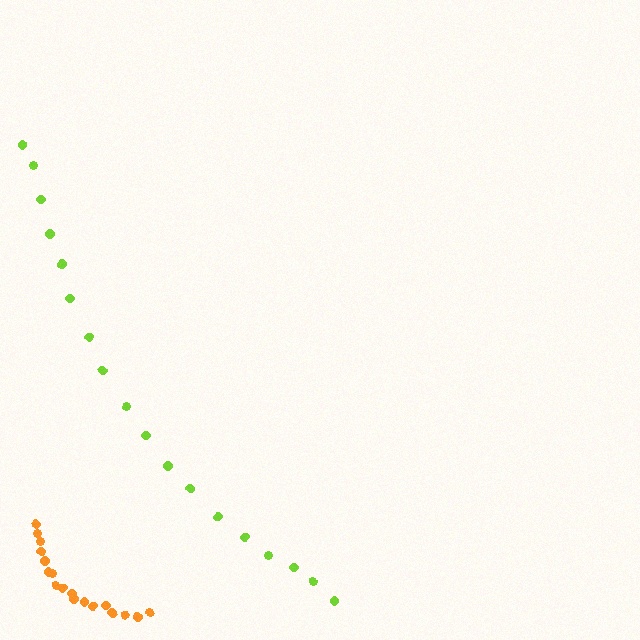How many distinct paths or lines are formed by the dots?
There are 2 distinct paths.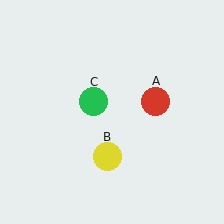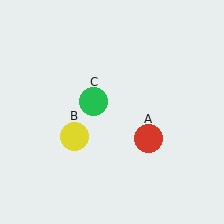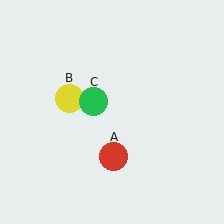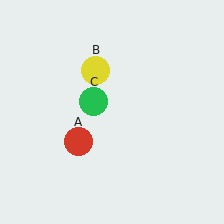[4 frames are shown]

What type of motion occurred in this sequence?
The red circle (object A), yellow circle (object B) rotated clockwise around the center of the scene.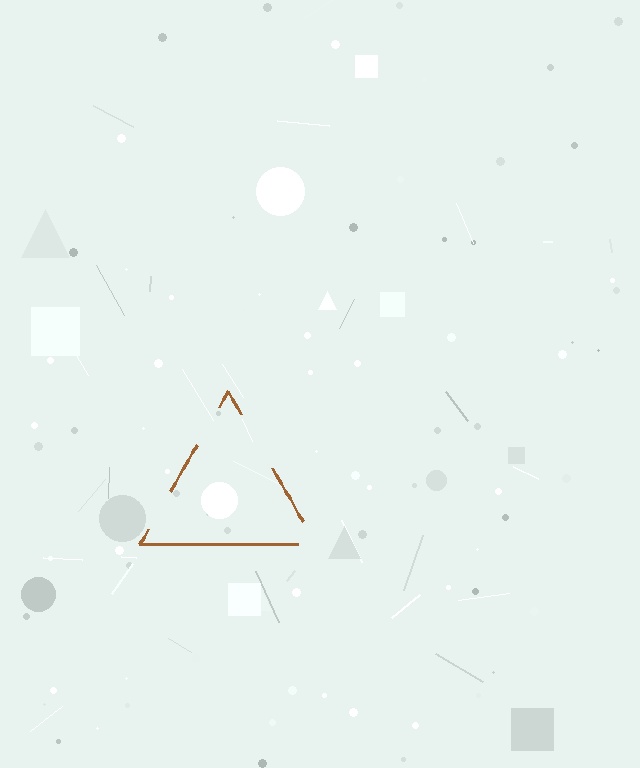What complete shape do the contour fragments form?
The contour fragments form a triangle.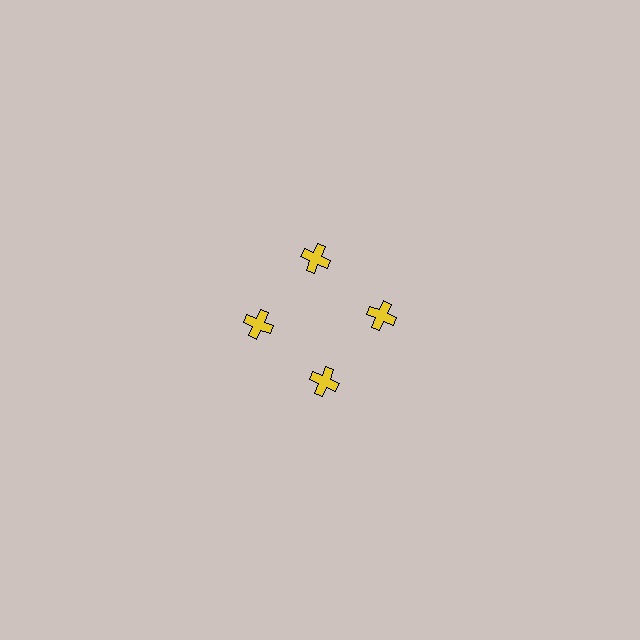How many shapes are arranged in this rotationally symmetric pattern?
There are 4 shapes, arranged in 4 groups of 1.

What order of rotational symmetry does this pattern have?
This pattern has 4-fold rotational symmetry.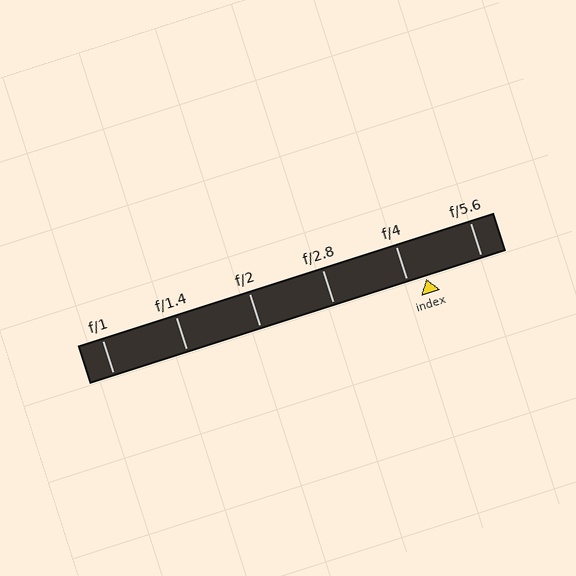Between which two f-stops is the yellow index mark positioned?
The index mark is between f/4 and f/5.6.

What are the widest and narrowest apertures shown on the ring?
The widest aperture shown is f/1 and the narrowest is f/5.6.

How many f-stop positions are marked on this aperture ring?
There are 6 f-stop positions marked.